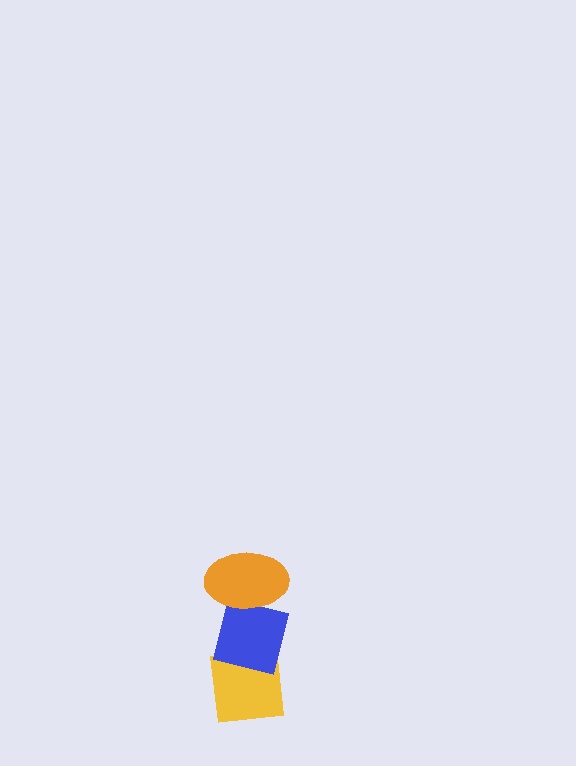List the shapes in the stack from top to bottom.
From top to bottom: the orange ellipse, the blue square, the yellow square.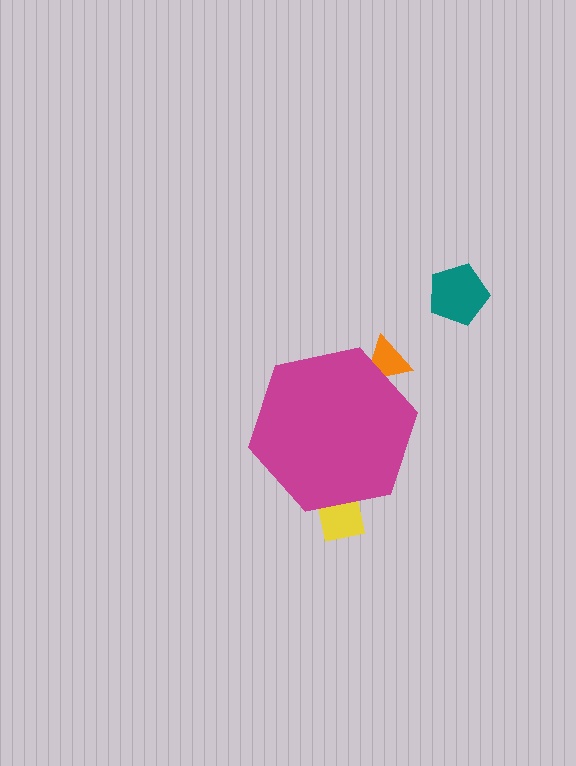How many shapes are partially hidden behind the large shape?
2 shapes are partially hidden.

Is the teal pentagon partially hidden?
No, the teal pentagon is fully visible.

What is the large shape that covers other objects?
A magenta hexagon.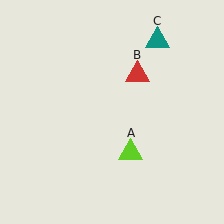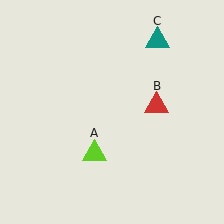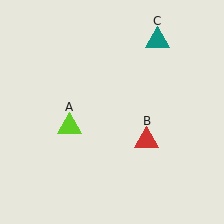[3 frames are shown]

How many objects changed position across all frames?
2 objects changed position: lime triangle (object A), red triangle (object B).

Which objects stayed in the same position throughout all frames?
Teal triangle (object C) remained stationary.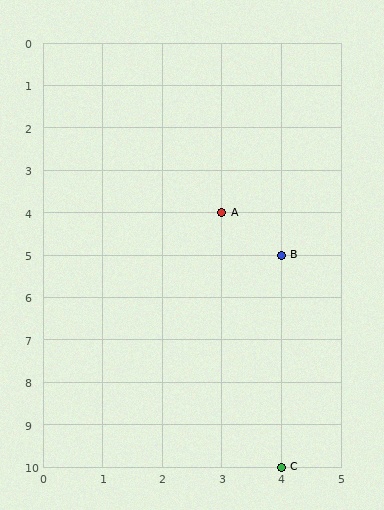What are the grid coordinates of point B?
Point B is at grid coordinates (4, 5).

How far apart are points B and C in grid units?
Points B and C are 5 rows apart.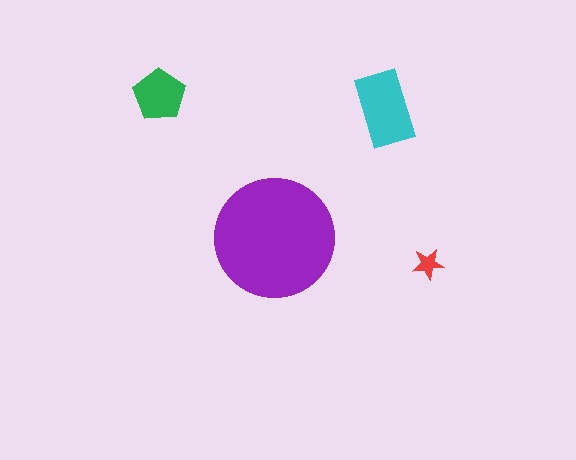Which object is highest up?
The green pentagon is topmost.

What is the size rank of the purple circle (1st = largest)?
1st.